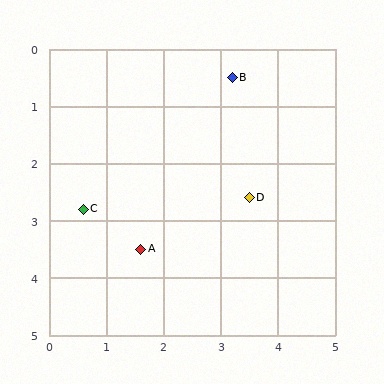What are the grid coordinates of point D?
Point D is at approximately (3.5, 2.6).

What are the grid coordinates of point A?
Point A is at approximately (1.6, 3.5).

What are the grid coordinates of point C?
Point C is at approximately (0.6, 2.8).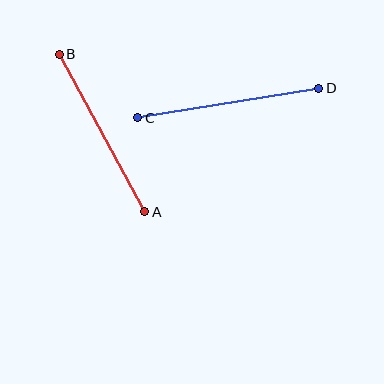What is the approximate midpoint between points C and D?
The midpoint is at approximately (228, 103) pixels.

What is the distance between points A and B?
The distance is approximately 180 pixels.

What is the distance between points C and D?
The distance is approximately 183 pixels.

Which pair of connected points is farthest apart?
Points C and D are farthest apart.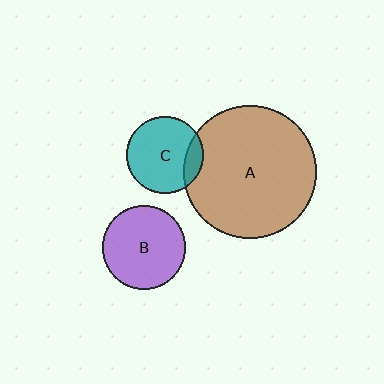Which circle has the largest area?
Circle A (brown).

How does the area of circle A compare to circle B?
Approximately 2.5 times.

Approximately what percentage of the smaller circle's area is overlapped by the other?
Approximately 15%.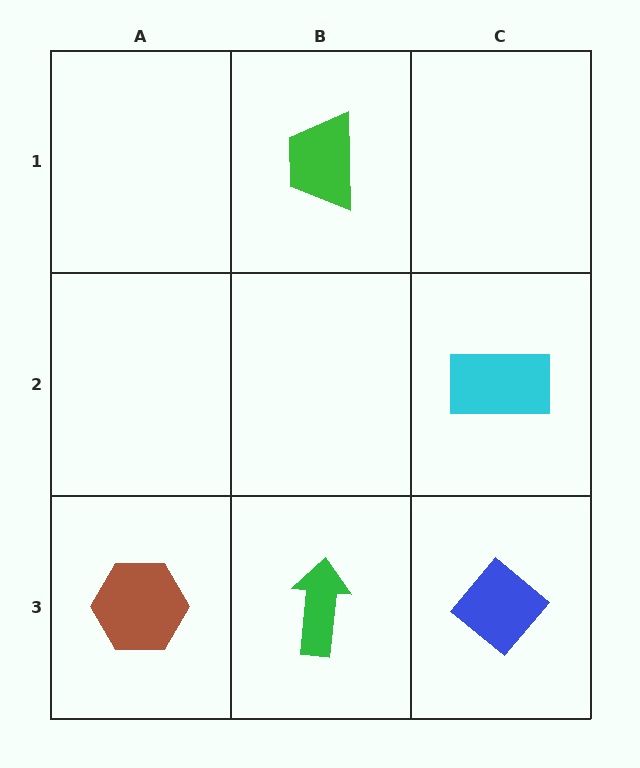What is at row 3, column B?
A green arrow.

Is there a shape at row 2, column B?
No, that cell is empty.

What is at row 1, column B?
A green trapezoid.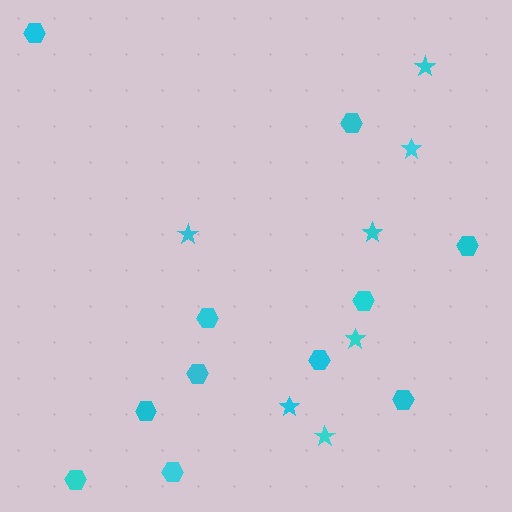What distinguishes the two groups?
There are 2 groups: one group of hexagons (11) and one group of stars (7).